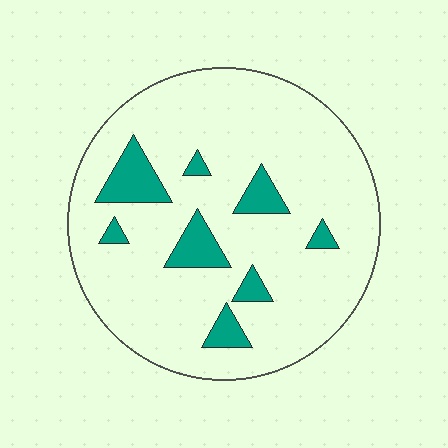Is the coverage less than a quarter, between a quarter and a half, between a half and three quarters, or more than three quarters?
Less than a quarter.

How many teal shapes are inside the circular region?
8.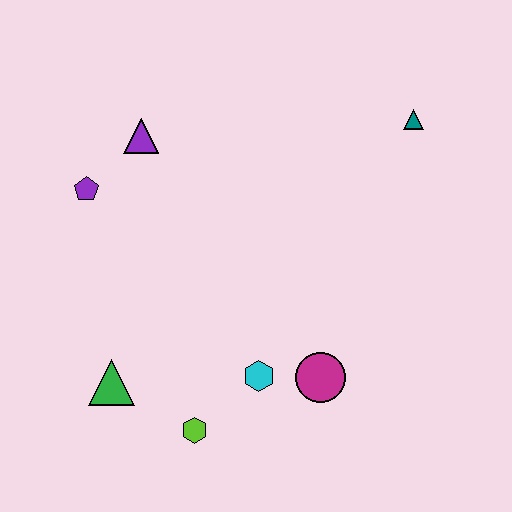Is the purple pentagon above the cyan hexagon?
Yes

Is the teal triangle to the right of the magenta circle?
Yes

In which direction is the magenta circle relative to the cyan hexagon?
The magenta circle is to the right of the cyan hexagon.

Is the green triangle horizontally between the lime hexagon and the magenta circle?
No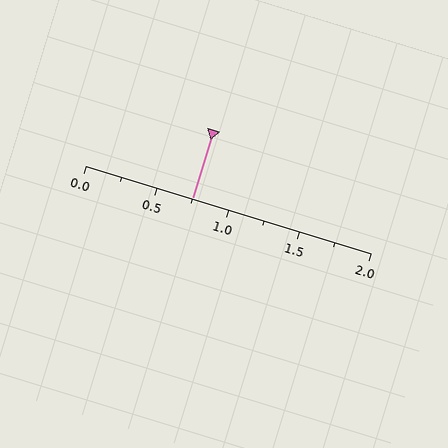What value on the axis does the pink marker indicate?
The marker indicates approximately 0.75.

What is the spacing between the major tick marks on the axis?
The major ticks are spaced 0.5 apart.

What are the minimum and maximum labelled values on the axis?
The axis runs from 0.0 to 2.0.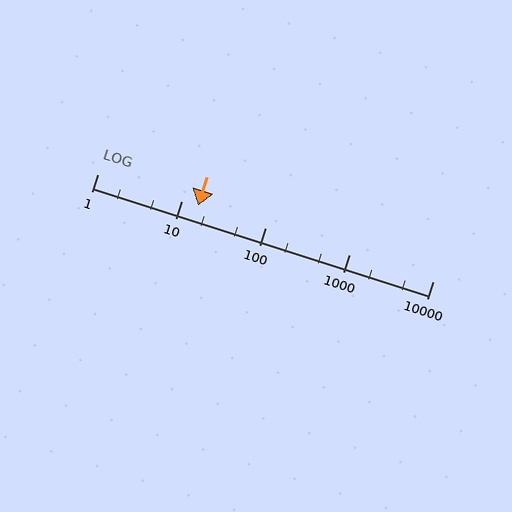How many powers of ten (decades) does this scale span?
The scale spans 4 decades, from 1 to 10000.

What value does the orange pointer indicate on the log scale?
The pointer indicates approximately 16.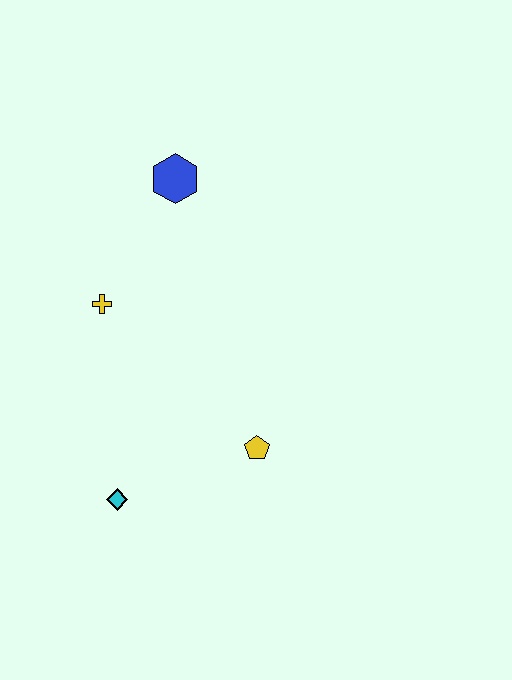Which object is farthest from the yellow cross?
The yellow pentagon is farthest from the yellow cross.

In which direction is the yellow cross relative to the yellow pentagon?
The yellow cross is to the left of the yellow pentagon.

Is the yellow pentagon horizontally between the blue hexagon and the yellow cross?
No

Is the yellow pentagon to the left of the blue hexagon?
No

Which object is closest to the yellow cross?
The blue hexagon is closest to the yellow cross.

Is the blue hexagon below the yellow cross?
No